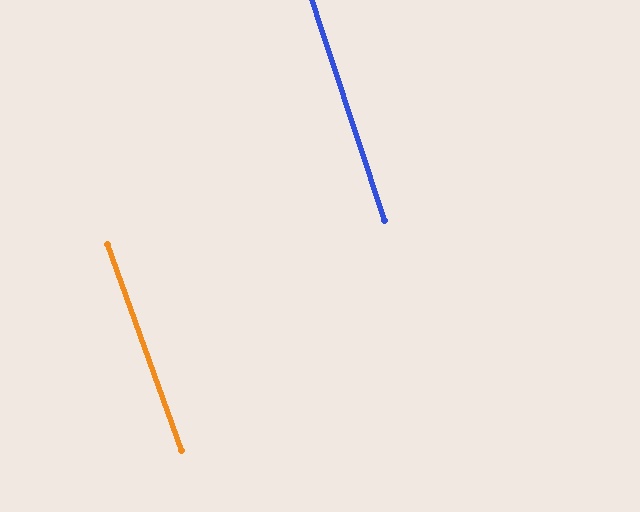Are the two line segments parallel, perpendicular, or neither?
Parallel — their directions differ by only 1.6°.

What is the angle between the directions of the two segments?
Approximately 2 degrees.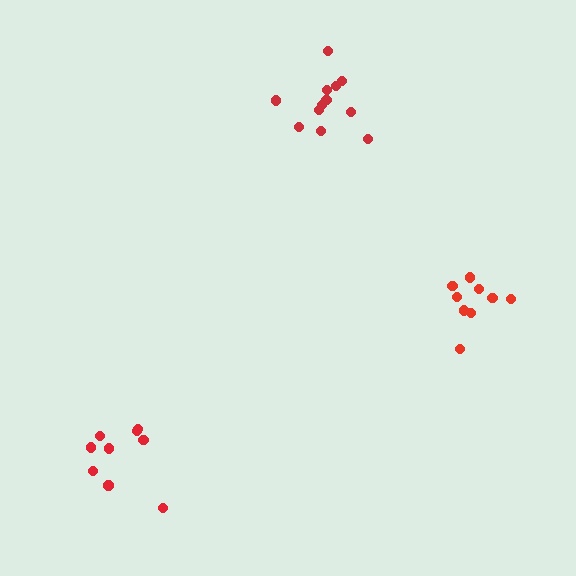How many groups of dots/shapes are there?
There are 3 groups.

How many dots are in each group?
Group 1: 9 dots, Group 2: 12 dots, Group 3: 9 dots (30 total).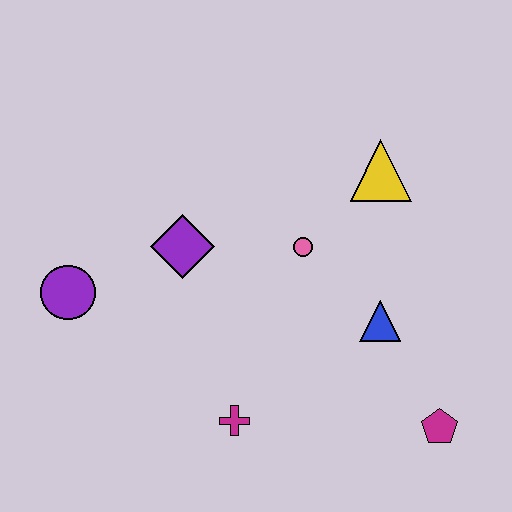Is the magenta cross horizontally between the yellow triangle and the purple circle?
Yes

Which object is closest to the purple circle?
The purple diamond is closest to the purple circle.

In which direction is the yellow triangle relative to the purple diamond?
The yellow triangle is to the right of the purple diamond.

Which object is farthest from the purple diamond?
The magenta pentagon is farthest from the purple diamond.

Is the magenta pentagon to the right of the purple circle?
Yes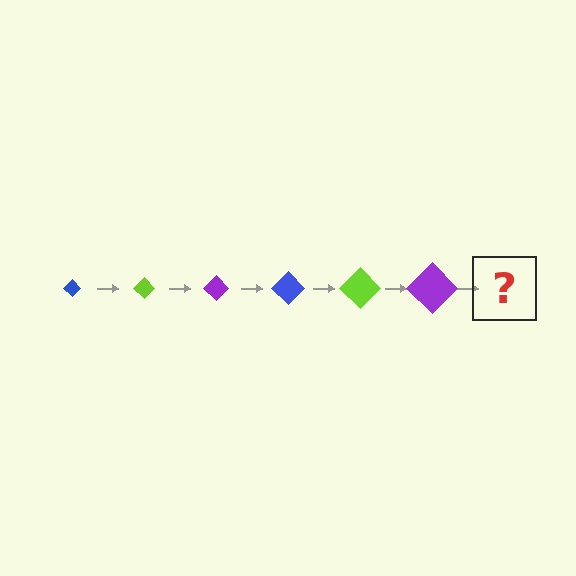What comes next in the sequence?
The next element should be a blue diamond, larger than the previous one.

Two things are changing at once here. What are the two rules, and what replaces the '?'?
The two rules are that the diamond grows larger each step and the color cycles through blue, lime, and purple. The '?' should be a blue diamond, larger than the previous one.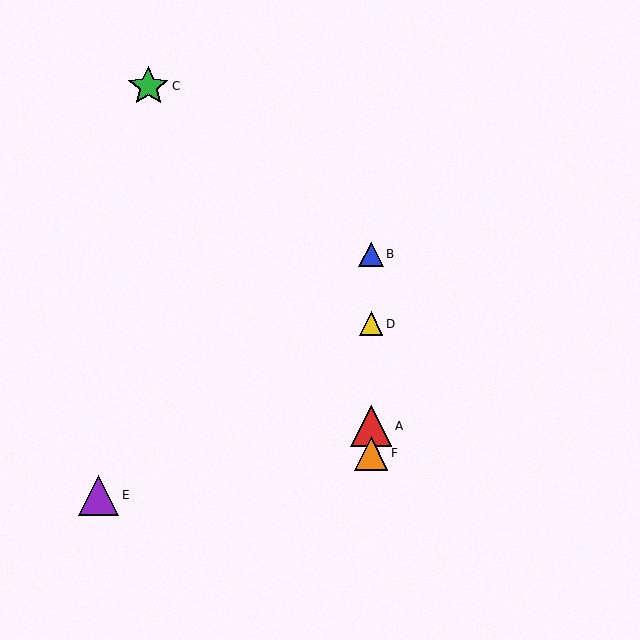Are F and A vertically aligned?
Yes, both are at x≈371.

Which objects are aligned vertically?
Objects A, B, D, F are aligned vertically.